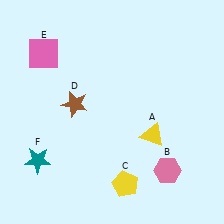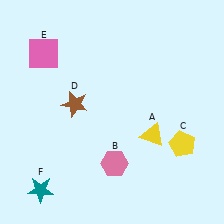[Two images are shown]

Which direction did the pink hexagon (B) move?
The pink hexagon (B) moved left.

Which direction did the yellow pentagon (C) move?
The yellow pentagon (C) moved right.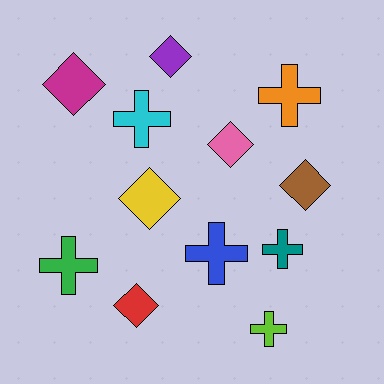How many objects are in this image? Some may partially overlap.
There are 12 objects.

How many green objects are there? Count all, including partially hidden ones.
There is 1 green object.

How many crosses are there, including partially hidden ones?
There are 6 crosses.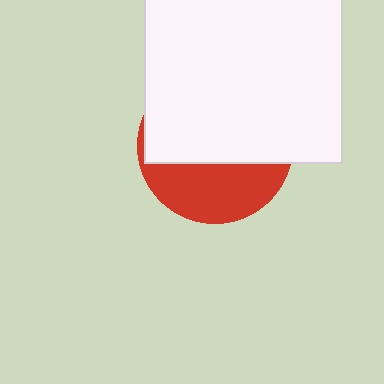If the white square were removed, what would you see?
You would see the complete red circle.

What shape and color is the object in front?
The object in front is a white square.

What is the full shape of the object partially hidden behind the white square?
The partially hidden object is a red circle.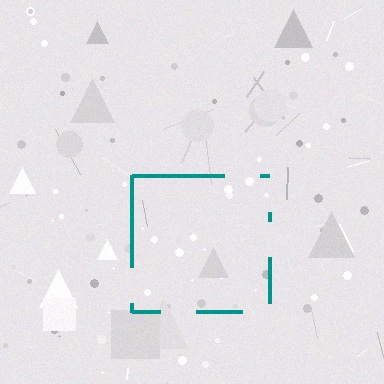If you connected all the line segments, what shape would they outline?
They would outline a square.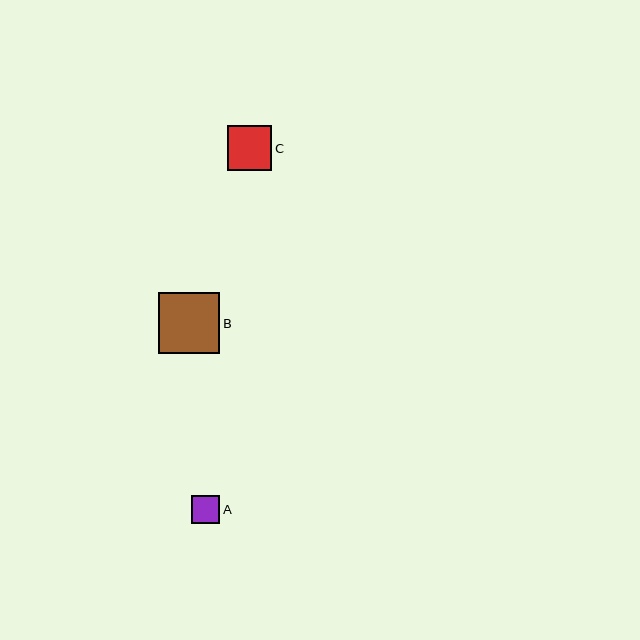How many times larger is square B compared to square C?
Square B is approximately 1.4 times the size of square C.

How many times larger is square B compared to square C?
Square B is approximately 1.4 times the size of square C.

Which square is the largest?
Square B is the largest with a size of approximately 61 pixels.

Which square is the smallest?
Square A is the smallest with a size of approximately 29 pixels.